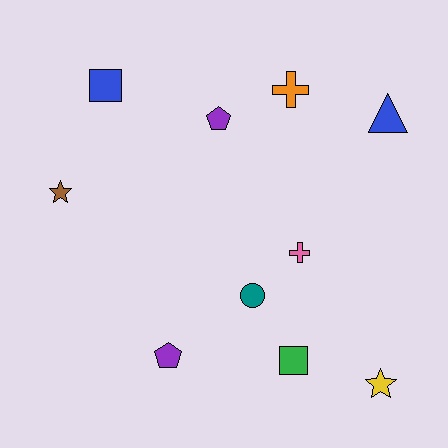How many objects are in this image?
There are 10 objects.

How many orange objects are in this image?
There is 1 orange object.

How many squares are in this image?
There are 2 squares.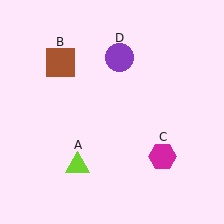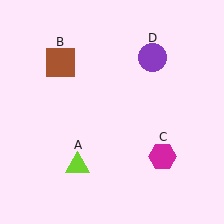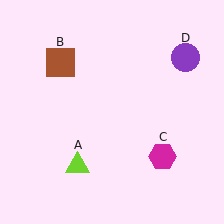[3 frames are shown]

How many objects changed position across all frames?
1 object changed position: purple circle (object D).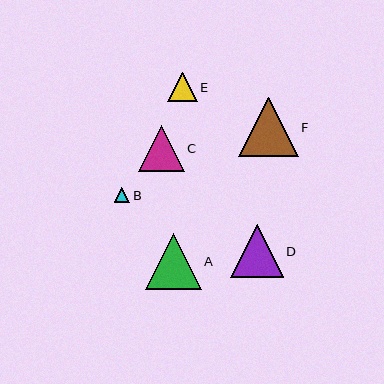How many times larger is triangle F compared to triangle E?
Triangle F is approximately 2.0 times the size of triangle E.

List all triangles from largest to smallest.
From largest to smallest: F, A, D, C, E, B.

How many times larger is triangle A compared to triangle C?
Triangle A is approximately 1.2 times the size of triangle C.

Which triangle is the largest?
Triangle F is the largest with a size of approximately 60 pixels.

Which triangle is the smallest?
Triangle B is the smallest with a size of approximately 15 pixels.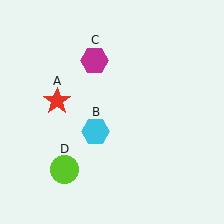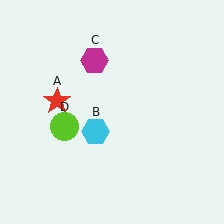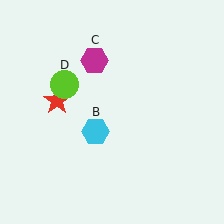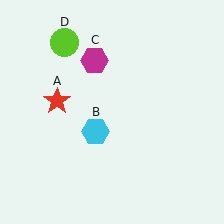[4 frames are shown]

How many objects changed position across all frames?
1 object changed position: lime circle (object D).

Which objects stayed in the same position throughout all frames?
Red star (object A) and cyan hexagon (object B) and magenta hexagon (object C) remained stationary.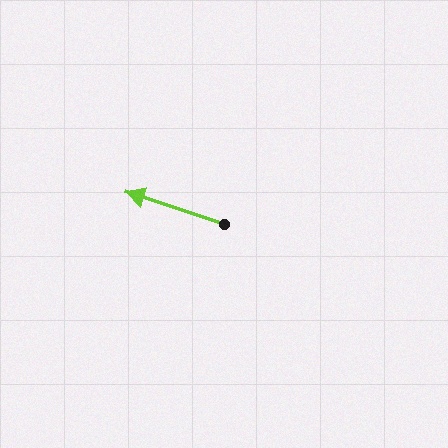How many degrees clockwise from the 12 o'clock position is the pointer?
Approximately 288 degrees.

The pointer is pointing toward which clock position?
Roughly 10 o'clock.